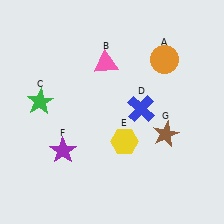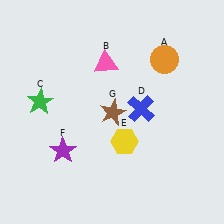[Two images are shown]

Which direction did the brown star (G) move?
The brown star (G) moved left.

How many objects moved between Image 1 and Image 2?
1 object moved between the two images.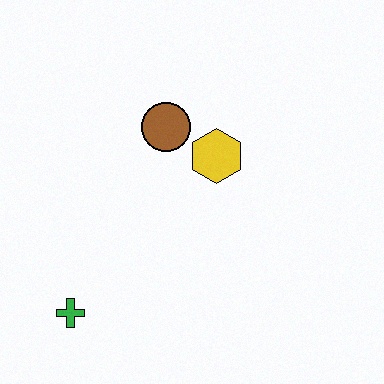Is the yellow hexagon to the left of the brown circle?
No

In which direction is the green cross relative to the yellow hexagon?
The green cross is below the yellow hexagon.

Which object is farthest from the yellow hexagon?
The green cross is farthest from the yellow hexagon.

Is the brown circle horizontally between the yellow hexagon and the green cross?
Yes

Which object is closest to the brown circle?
The yellow hexagon is closest to the brown circle.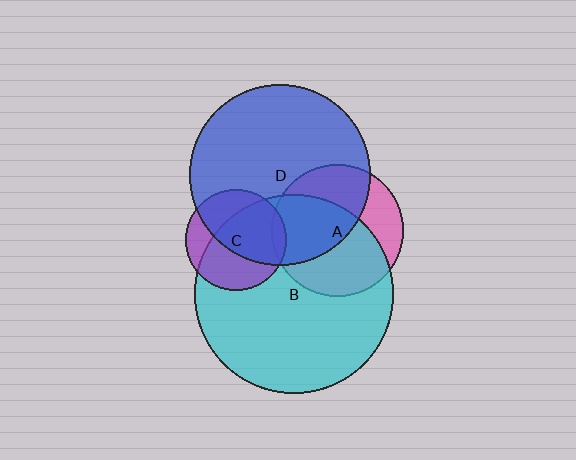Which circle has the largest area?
Circle B (cyan).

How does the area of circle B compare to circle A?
Approximately 2.3 times.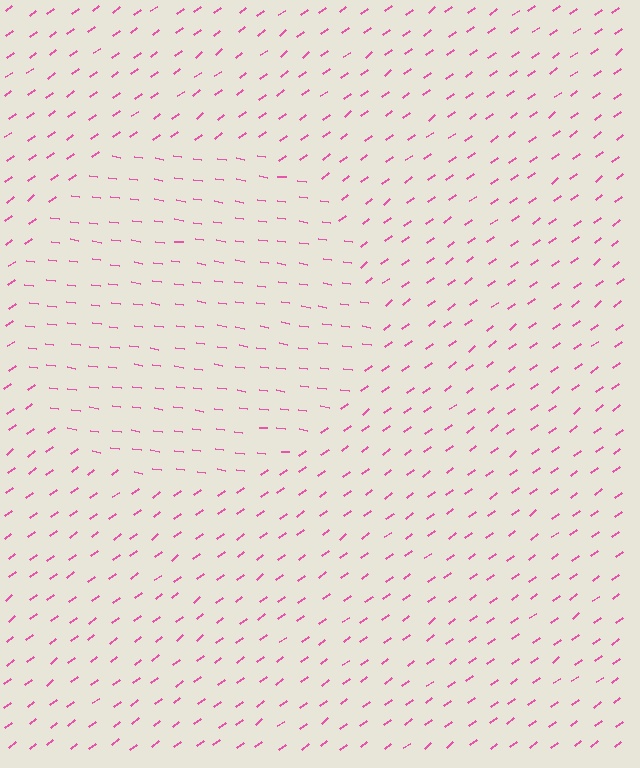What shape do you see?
I see a circle.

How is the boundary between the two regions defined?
The boundary is defined purely by a change in line orientation (approximately 45 degrees difference). All lines are the same color and thickness.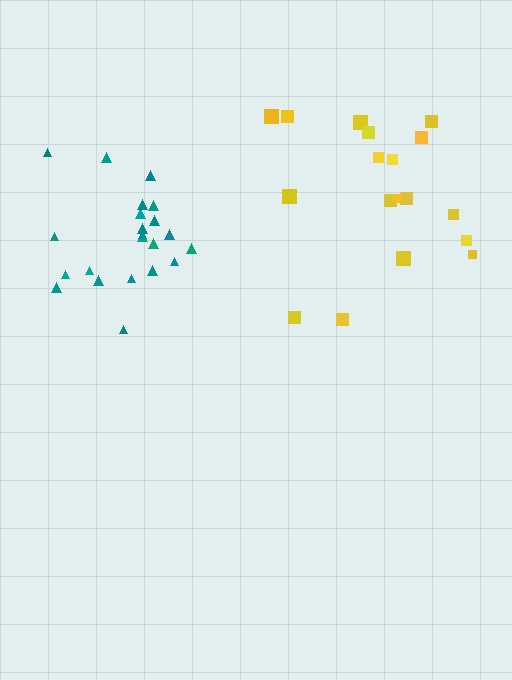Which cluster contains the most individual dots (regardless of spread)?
Teal (22).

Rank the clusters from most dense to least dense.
teal, yellow.